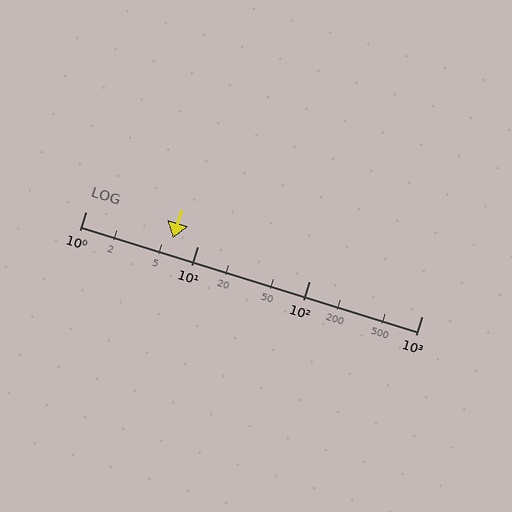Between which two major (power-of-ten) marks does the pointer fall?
The pointer is between 1 and 10.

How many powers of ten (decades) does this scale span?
The scale spans 3 decades, from 1 to 1000.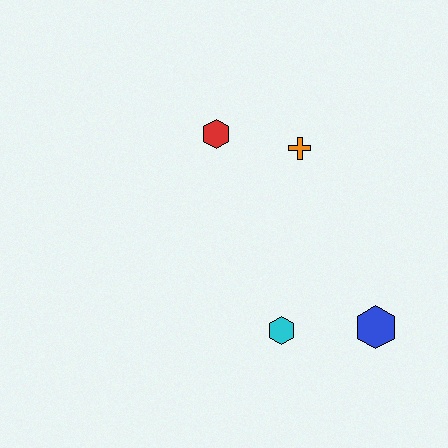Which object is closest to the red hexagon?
The orange cross is closest to the red hexagon.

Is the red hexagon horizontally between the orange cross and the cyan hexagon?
No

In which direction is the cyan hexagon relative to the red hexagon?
The cyan hexagon is below the red hexagon.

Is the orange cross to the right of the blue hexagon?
No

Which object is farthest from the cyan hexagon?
The red hexagon is farthest from the cyan hexagon.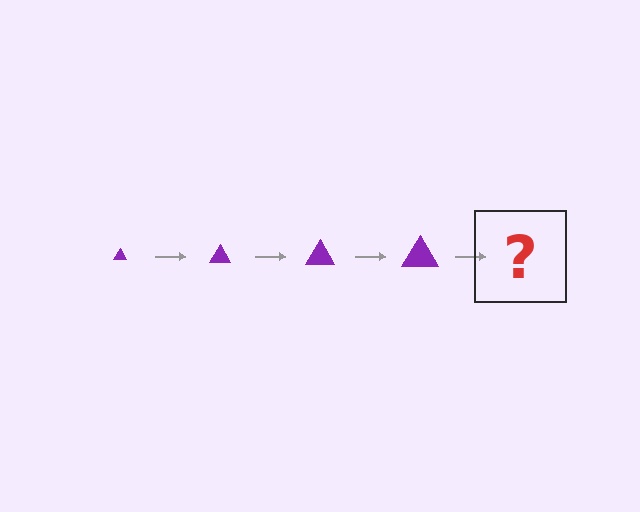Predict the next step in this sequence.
The next step is a purple triangle, larger than the previous one.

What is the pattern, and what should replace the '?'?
The pattern is that the triangle gets progressively larger each step. The '?' should be a purple triangle, larger than the previous one.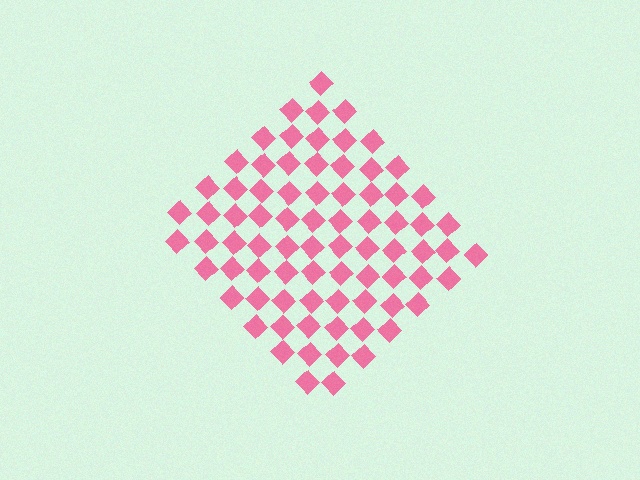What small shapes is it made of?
It is made of small diamonds.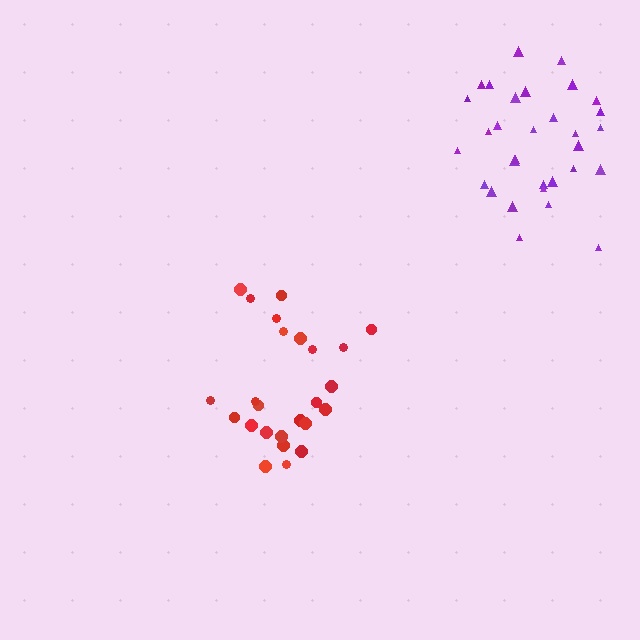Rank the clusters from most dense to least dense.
red, purple.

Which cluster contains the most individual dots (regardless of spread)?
Purple (31).